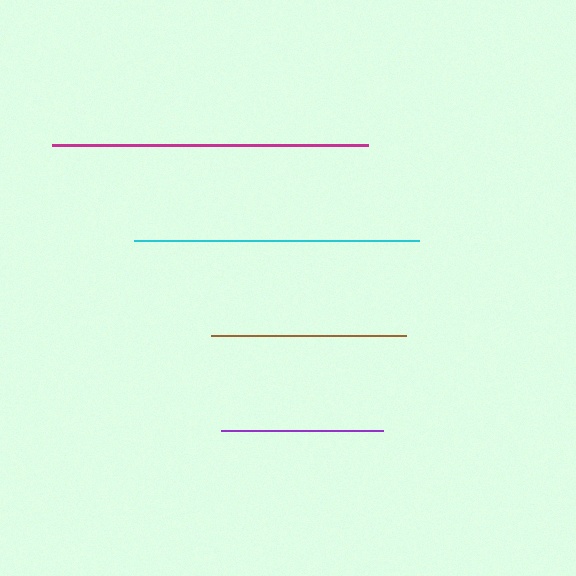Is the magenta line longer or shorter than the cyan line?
The magenta line is longer than the cyan line.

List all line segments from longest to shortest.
From longest to shortest: magenta, cyan, brown, purple.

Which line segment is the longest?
The magenta line is the longest at approximately 316 pixels.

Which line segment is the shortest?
The purple line is the shortest at approximately 161 pixels.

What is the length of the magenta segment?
The magenta segment is approximately 316 pixels long.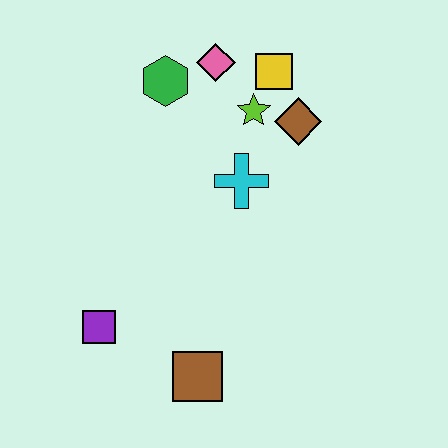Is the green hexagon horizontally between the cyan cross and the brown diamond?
No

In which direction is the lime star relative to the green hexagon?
The lime star is to the right of the green hexagon.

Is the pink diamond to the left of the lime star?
Yes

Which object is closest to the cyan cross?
The lime star is closest to the cyan cross.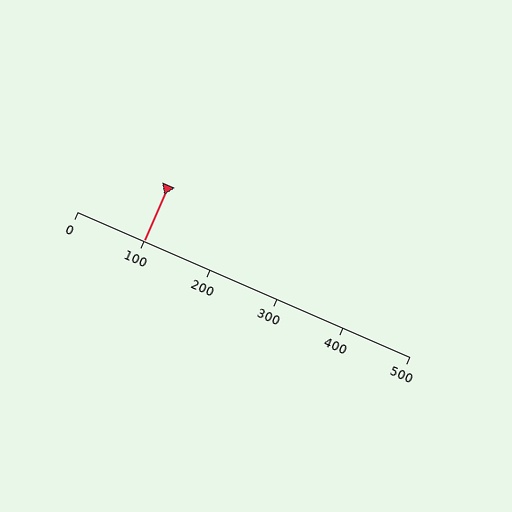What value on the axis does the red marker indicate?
The marker indicates approximately 100.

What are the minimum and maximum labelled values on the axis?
The axis runs from 0 to 500.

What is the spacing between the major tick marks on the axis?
The major ticks are spaced 100 apart.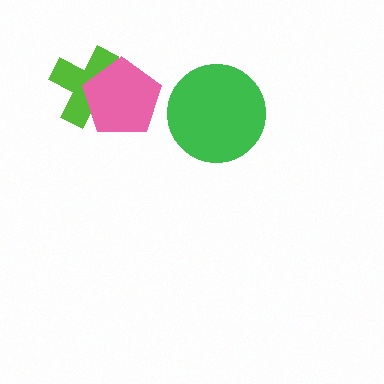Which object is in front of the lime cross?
The pink pentagon is in front of the lime cross.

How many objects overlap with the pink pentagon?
1 object overlaps with the pink pentagon.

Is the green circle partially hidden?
No, no other shape covers it.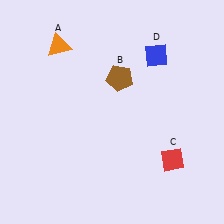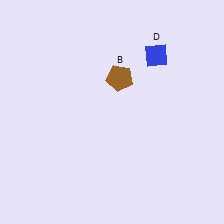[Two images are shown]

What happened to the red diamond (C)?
The red diamond (C) was removed in Image 2. It was in the bottom-right area of Image 1.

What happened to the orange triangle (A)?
The orange triangle (A) was removed in Image 2. It was in the top-left area of Image 1.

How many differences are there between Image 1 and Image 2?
There are 2 differences between the two images.